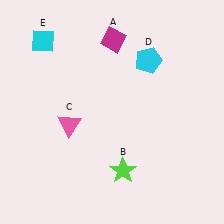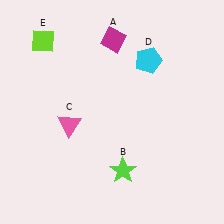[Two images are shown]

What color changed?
The diamond (E) changed from cyan in Image 1 to lime in Image 2.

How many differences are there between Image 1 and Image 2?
There is 1 difference between the two images.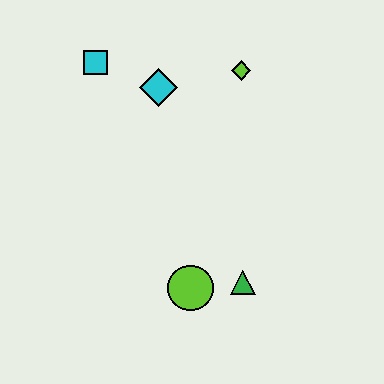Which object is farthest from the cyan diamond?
The green triangle is farthest from the cyan diamond.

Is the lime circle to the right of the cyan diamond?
Yes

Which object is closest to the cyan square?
The cyan diamond is closest to the cyan square.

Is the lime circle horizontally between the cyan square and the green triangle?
Yes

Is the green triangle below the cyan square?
Yes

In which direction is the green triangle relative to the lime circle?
The green triangle is to the right of the lime circle.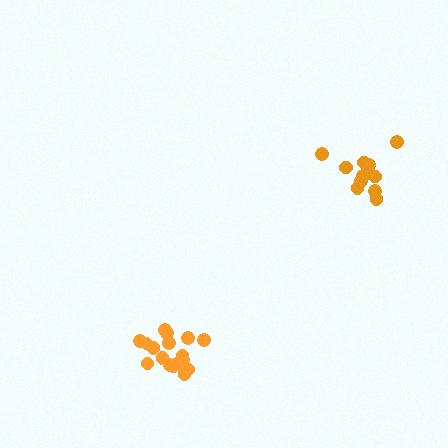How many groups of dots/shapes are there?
There are 2 groups.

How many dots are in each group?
Group 1: 13 dots, Group 2: 17 dots (30 total).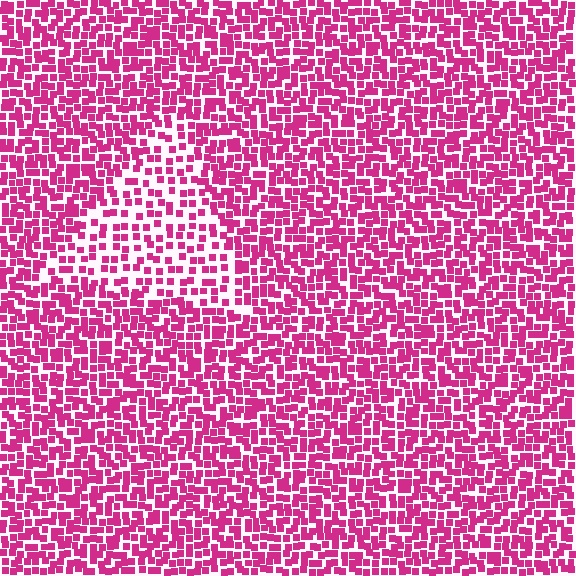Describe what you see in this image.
The image contains small magenta elements arranged at two different densities. A triangle-shaped region is visible where the elements are less densely packed than the surrounding area.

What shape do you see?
I see a triangle.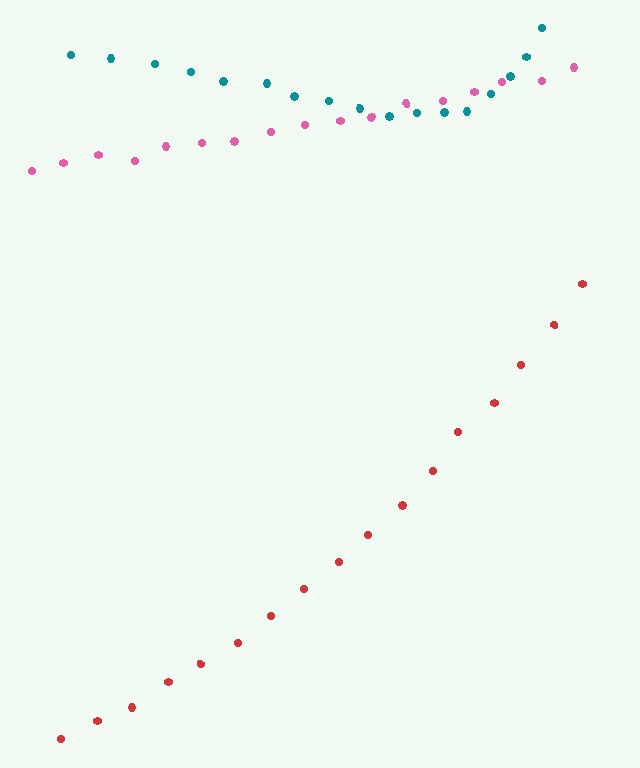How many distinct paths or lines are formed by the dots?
There are 3 distinct paths.